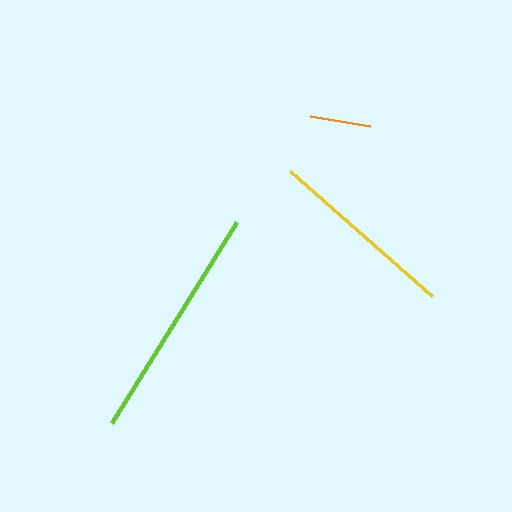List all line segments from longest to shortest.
From longest to shortest: lime, yellow, orange.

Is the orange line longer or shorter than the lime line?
The lime line is longer than the orange line.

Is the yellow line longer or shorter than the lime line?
The lime line is longer than the yellow line.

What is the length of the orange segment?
The orange segment is approximately 61 pixels long.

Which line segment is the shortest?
The orange line is the shortest at approximately 61 pixels.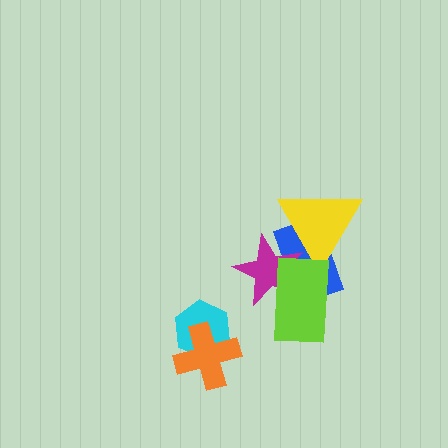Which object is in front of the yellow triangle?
The lime rectangle is in front of the yellow triangle.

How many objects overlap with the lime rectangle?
3 objects overlap with the lime rectangle.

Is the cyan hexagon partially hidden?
Yes, it is partially covered by another shape.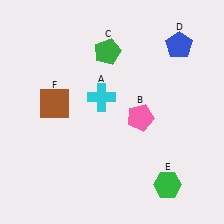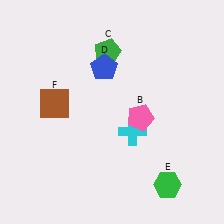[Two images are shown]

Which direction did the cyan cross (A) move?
The cyan cross (A) moved down.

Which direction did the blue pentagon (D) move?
The blue pentagon (D) moved left.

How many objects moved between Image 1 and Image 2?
2 objects moved between the two images.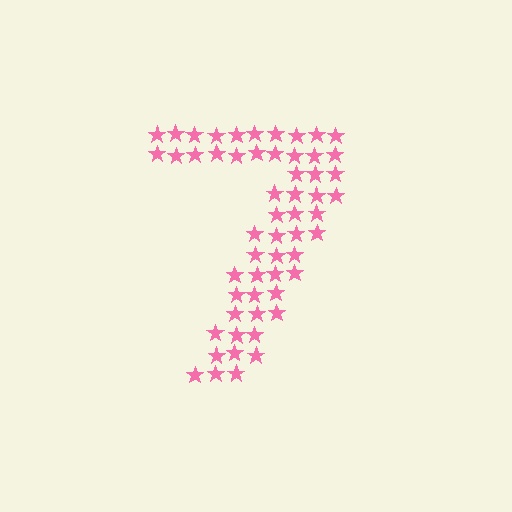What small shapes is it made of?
It is made of small stars.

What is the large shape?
The large shape is the digit 7.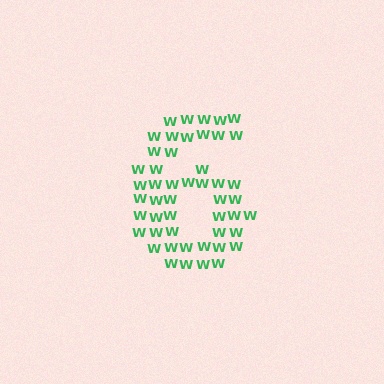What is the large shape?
The large shape is the digit 6.